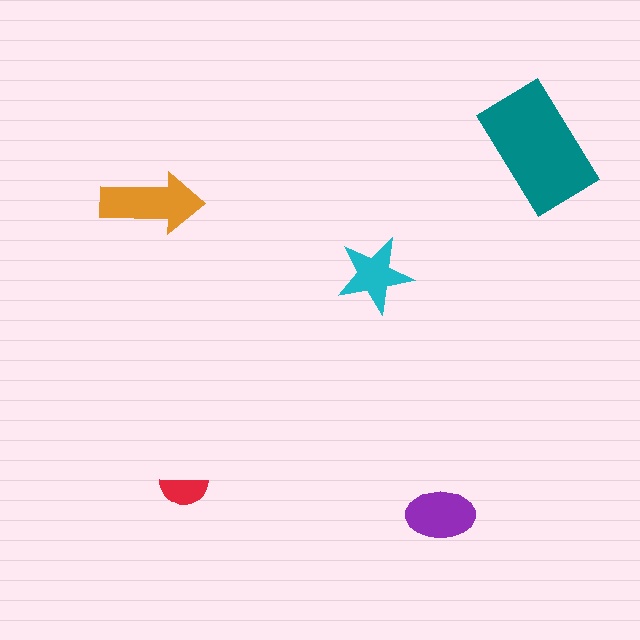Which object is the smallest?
The red semicircle.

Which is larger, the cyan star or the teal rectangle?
The teal rectangle.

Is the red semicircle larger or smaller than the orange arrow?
Smaller.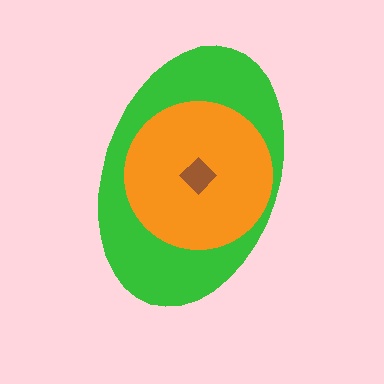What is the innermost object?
The brown diamond.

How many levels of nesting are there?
3.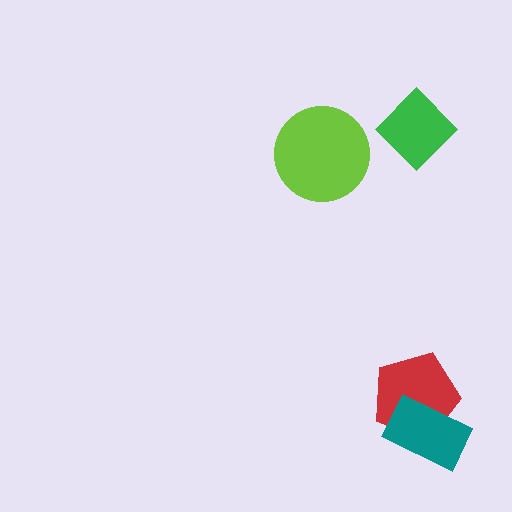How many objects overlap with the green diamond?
0 objects overlap with the green diamond.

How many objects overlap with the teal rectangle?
1 object overlaps with the teal rectangle.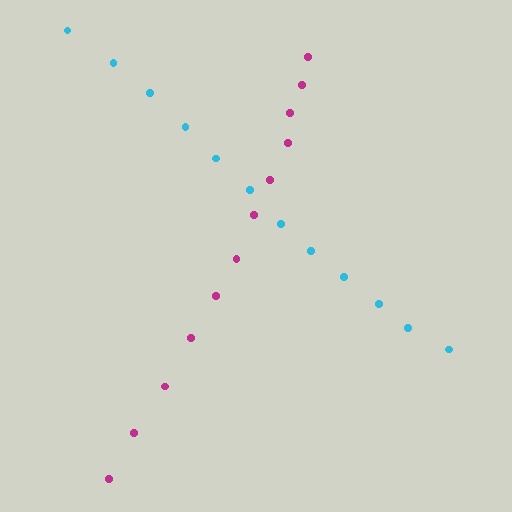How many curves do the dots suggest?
There are 2 distinct paths.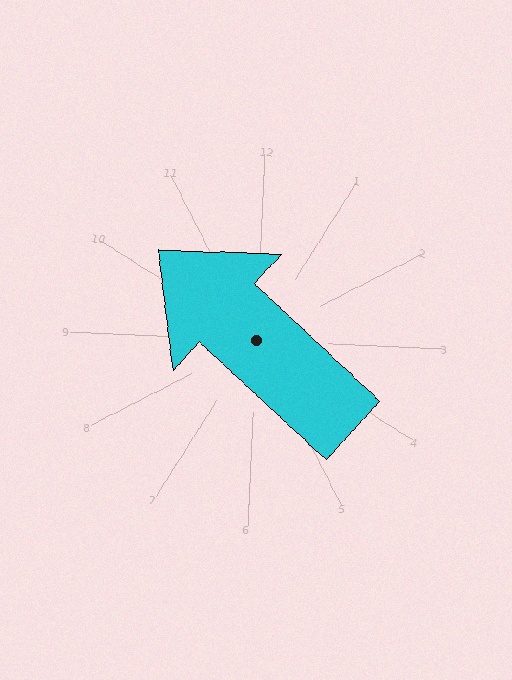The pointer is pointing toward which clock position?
Roughly 10 o'clock.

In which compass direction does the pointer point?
Northwest.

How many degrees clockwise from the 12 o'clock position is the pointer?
Approximately 310 degrees.